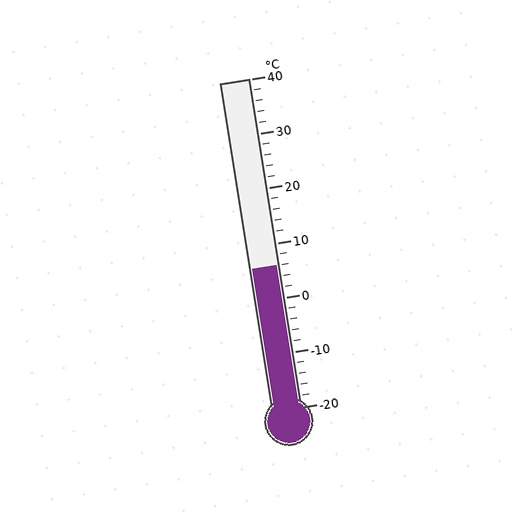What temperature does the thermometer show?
The thermometer shows approximately 6°C.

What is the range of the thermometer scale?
The thermometer scale ranges from -20°C to 40°C.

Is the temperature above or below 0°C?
The temperature is above 0°C.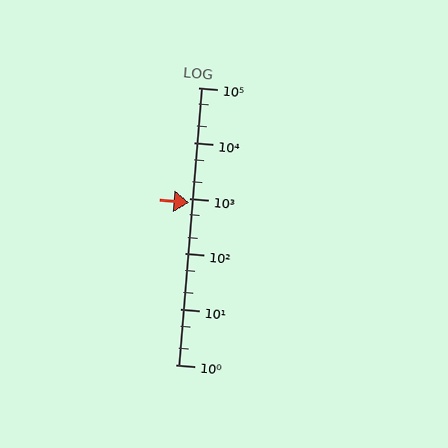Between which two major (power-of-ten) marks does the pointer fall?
The pointer is between 100 and 1000.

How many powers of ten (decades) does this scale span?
The scale spans 5 decades, from 1 to 100000.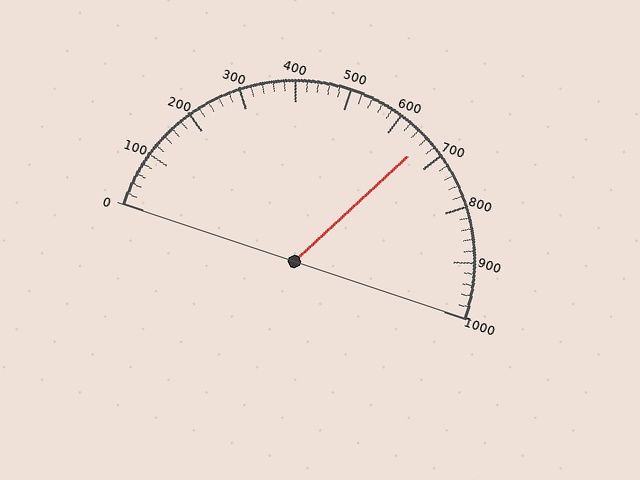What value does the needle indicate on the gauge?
The needle indicates approximately 660.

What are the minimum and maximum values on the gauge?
The gauge ranges from 0 to 1000.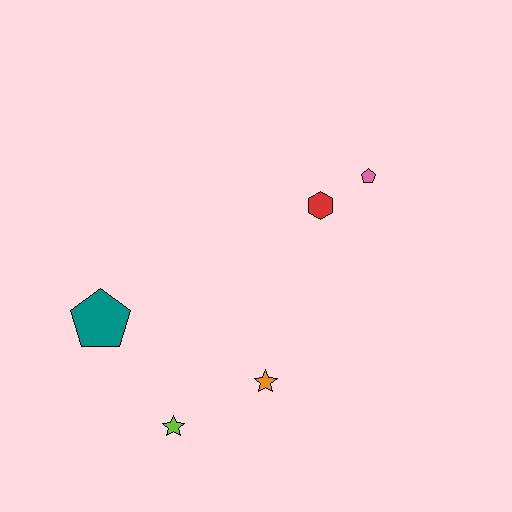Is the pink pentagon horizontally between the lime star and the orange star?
No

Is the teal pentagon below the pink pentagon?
Yes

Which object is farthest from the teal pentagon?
The pink pentagon is farthest from the teal pentagon.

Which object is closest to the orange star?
The lime star is closest to the orange star.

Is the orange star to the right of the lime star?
Yes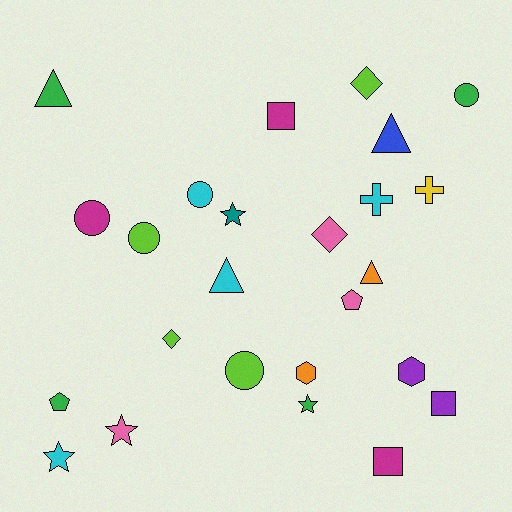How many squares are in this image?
There are 3 squares.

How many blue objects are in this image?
There is 1 blue object.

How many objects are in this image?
There are 25 objects.